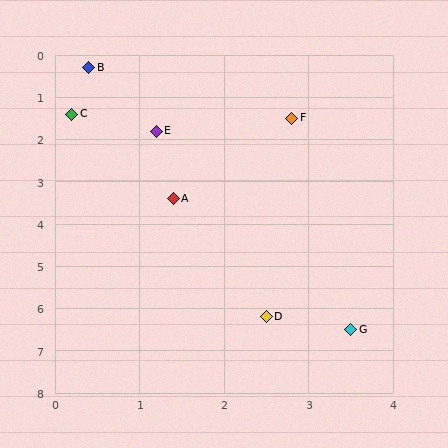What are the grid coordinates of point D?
Point D is at approximately (2.5, 6.2).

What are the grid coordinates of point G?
Point G is at approximately (3.5, 6.5).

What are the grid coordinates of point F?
Point F is at approximately (2.8, 1.5).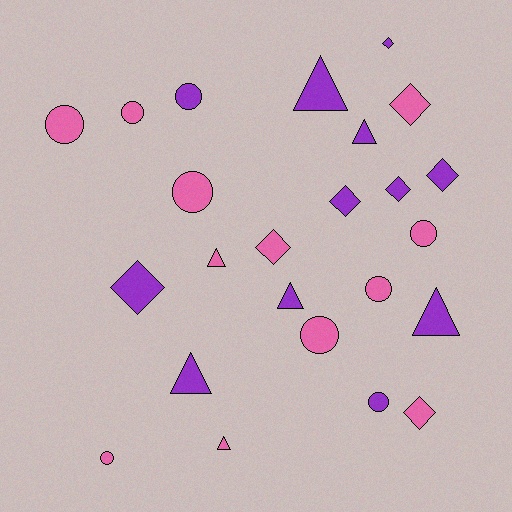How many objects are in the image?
There are 24 objects.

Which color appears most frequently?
Purple, with 12 objects.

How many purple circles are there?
There are 2 purple circles.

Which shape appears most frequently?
Circle, with 9 objects.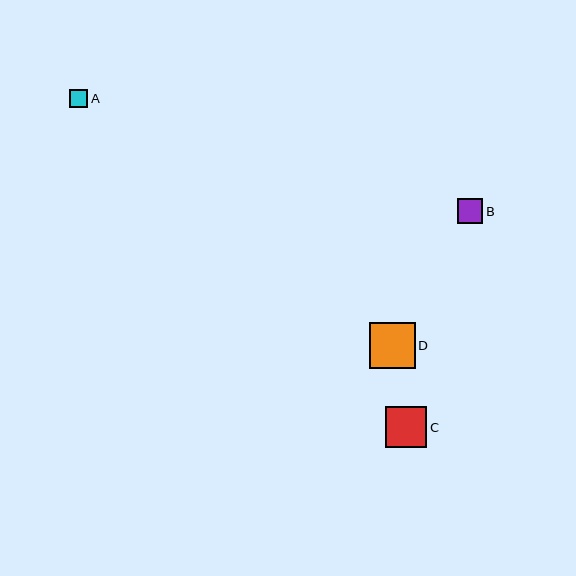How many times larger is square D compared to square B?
Square D is approximately 1.8 times the size of square B.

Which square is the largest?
Square D is the largest with a size of approximately 46 pixels.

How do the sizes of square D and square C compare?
Square D and square C are approximately the same size.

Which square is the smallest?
Square A is the smallest with a size of approximately 18 pixels.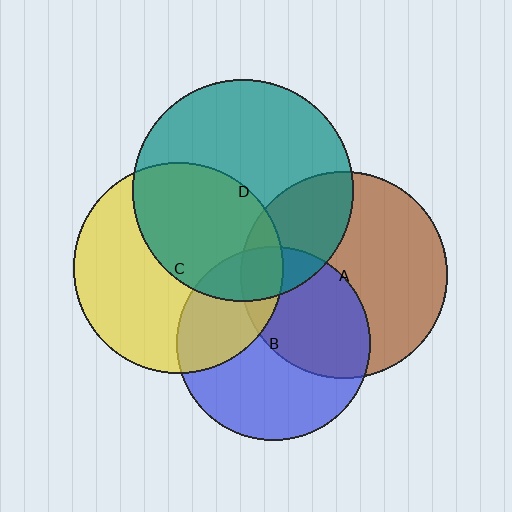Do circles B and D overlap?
Yes.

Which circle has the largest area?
Circle D (teal).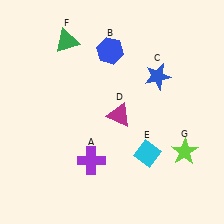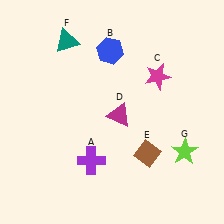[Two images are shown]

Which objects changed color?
C changed from blue to magenta. E changed from cyan to brown. F changed from green to teal.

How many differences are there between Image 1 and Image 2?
There are 3 differences between the two images.